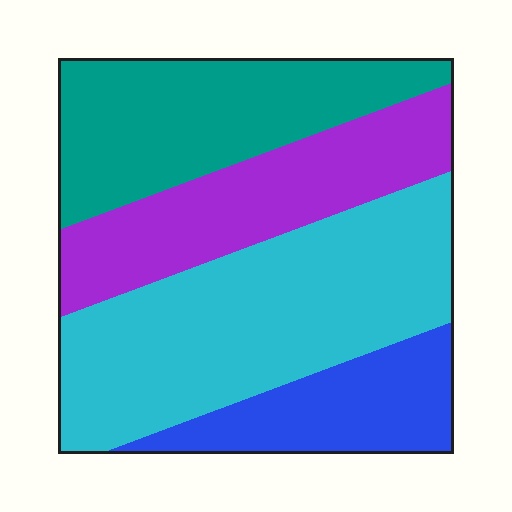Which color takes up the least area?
Blue, at roughly 15%.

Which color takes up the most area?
Cyan, at roughly 40%.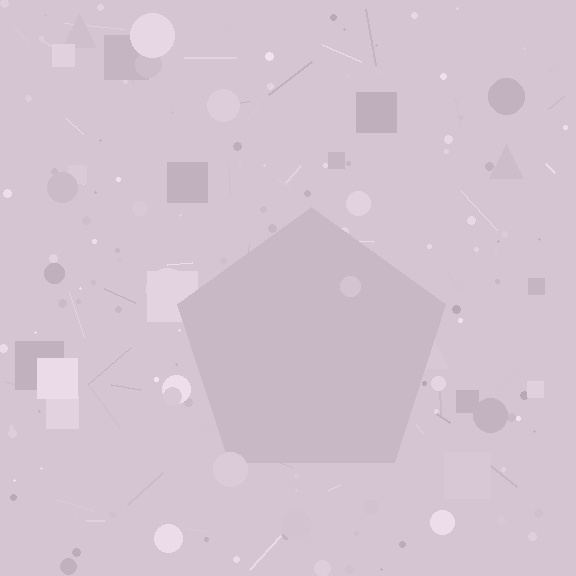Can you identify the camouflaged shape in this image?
The camouflaged shape is a pentagon.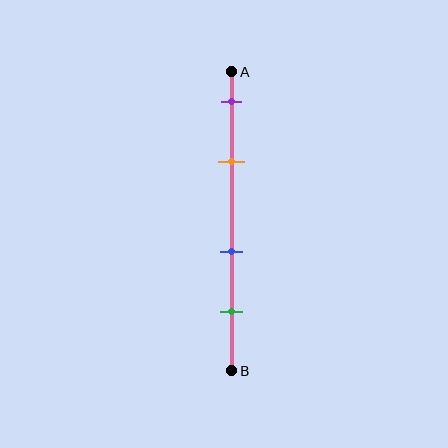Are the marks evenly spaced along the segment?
No, the marks are not evenly spaced.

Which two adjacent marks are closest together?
The purple and orange marks are the closest adjacent pair.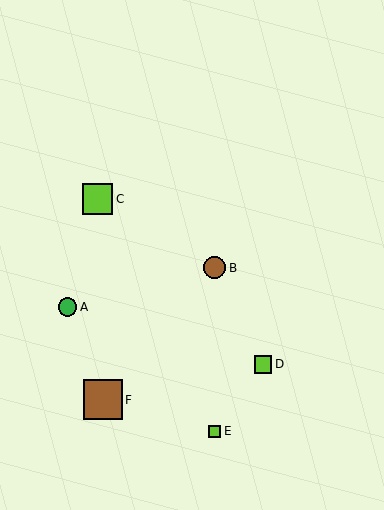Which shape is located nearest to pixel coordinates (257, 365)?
The lime square (labeled D) at (263, 364) is nearest to that location.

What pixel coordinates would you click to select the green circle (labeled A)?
Click at (67, 307) to select the green circle A.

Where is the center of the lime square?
The center of the lime square is at (215, 431).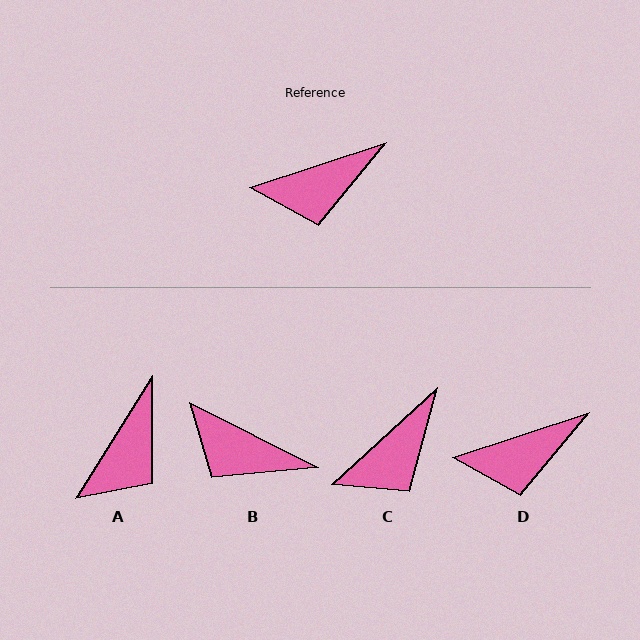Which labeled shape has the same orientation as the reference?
D.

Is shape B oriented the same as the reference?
No, it is off by about 45 degrees.